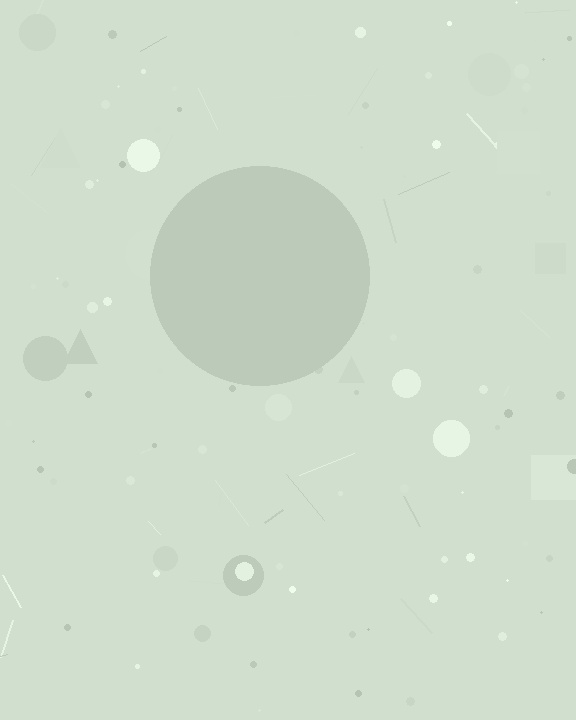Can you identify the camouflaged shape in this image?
The camouflaged shape is a circle.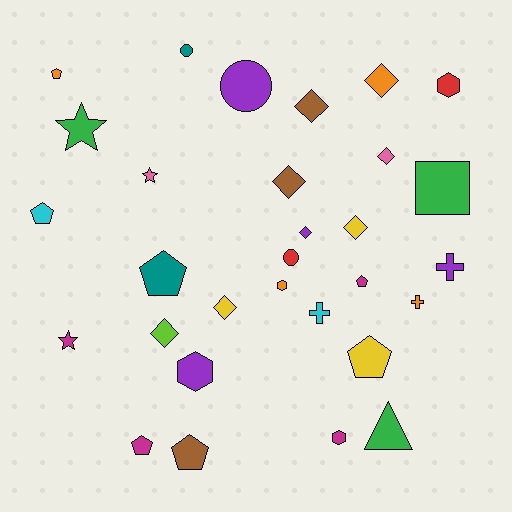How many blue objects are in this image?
There are no blue objects.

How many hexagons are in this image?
There are 4 hexagons.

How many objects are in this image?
There are 30 objects.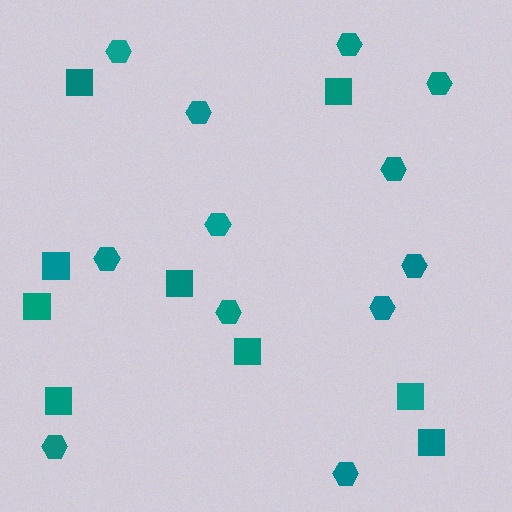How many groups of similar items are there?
There are 2 groups: one group of hexagons (12) and one group of squares (9).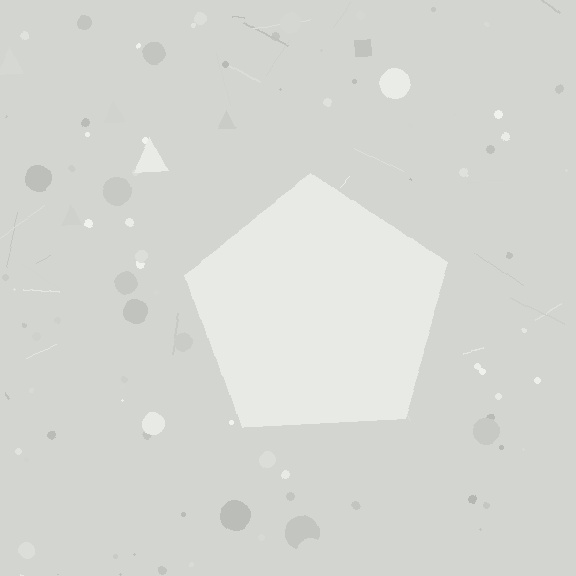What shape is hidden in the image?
A pentagon is hidden in the image.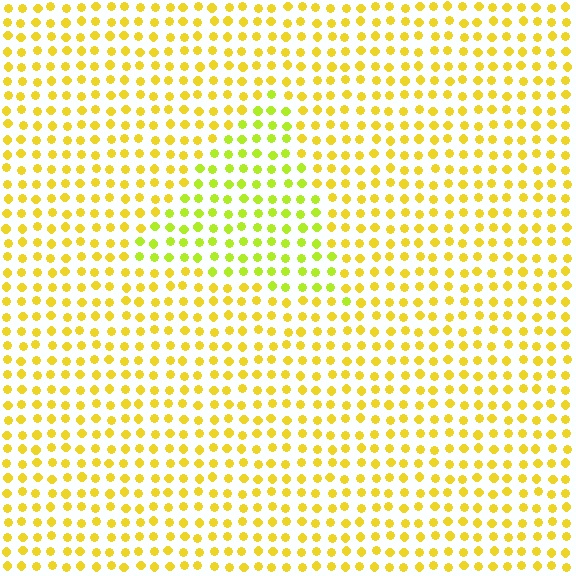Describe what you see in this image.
The image is filled with small yellow elements in a uniform arrangement. A triangle-shaped region is visible where the elements are tinted to a slightly different hue, forming a subtle color boundary.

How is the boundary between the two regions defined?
The boundary is defined purely by a slight shift in hue (about 27 degrees). Spacing, size, and orientation are identical on both sides.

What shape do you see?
I see a triangle.